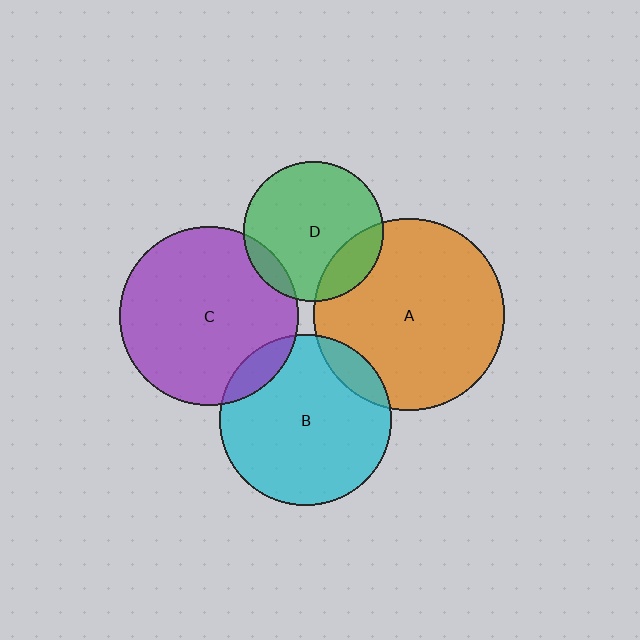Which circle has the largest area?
Circle A (orange).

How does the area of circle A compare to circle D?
Approximately 1.9 times.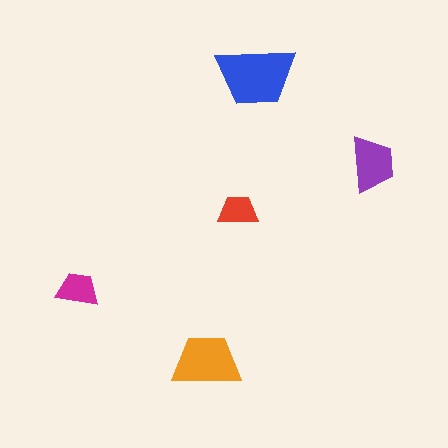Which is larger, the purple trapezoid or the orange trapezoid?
The orange one.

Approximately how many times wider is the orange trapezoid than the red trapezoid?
About 1.5 times wider.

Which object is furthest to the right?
The purple trapezoid is rightmost.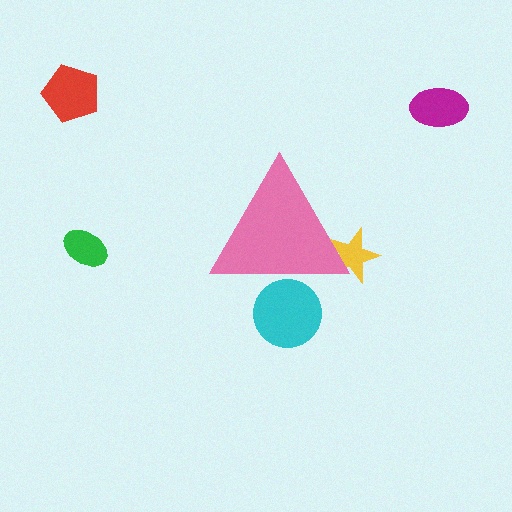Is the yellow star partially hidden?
Yes, the yellow star is partially hidden behind the pink triangle.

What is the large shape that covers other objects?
A pink triangle.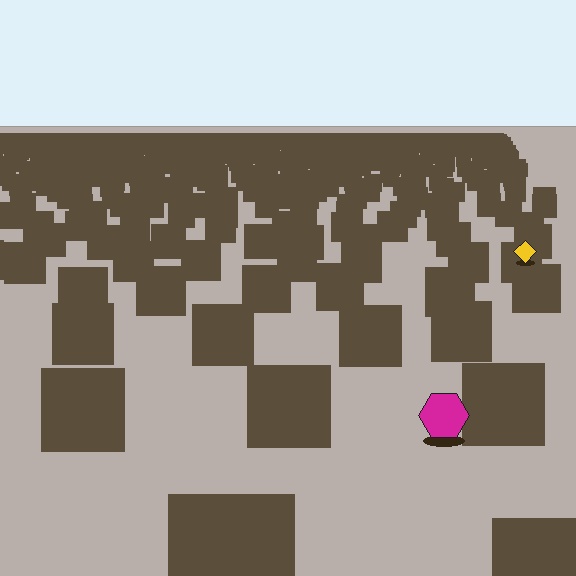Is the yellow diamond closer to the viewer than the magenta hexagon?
No. The magenta hexagon is closer — you can tell from the texture gradient: the ground texture is coarser near it.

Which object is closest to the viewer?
The magenta hexagon is closest. The texture marks near it are larger and more spread out.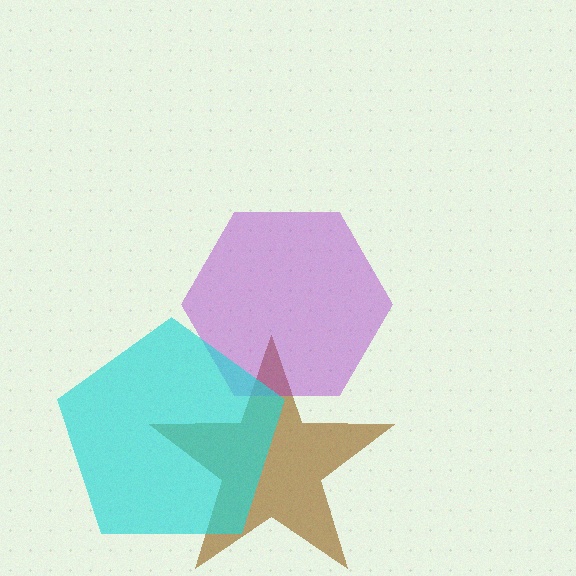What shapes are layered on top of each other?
The layered shapes are: a brown star, a purple hexagon, a cyan pentagon.